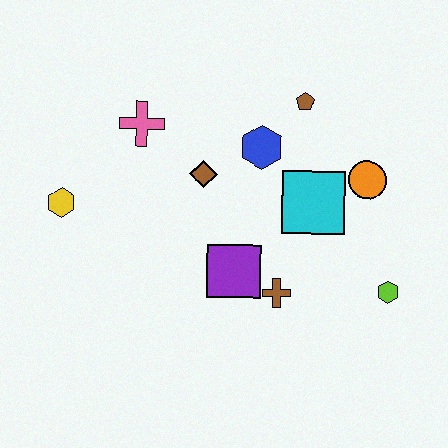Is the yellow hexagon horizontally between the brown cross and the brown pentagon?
No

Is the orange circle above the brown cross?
Yes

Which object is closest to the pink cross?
The brown diamond is closest to the pink cross.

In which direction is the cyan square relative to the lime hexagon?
The cyan square is above the lime hexagon.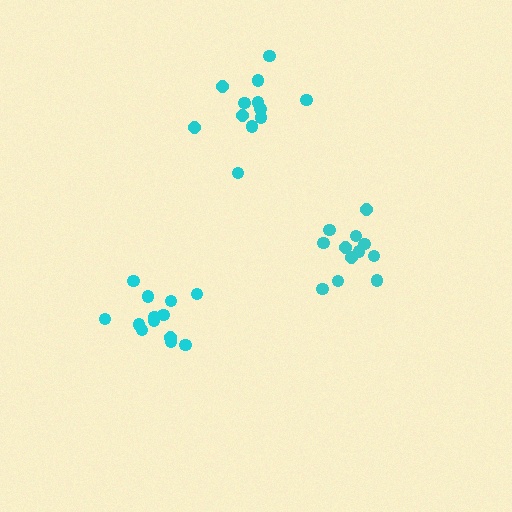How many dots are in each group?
Group 1: 12 dots, Group 2: 12 dots, Group 3: 13 dots (37 total).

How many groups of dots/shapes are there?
There are 3 groups.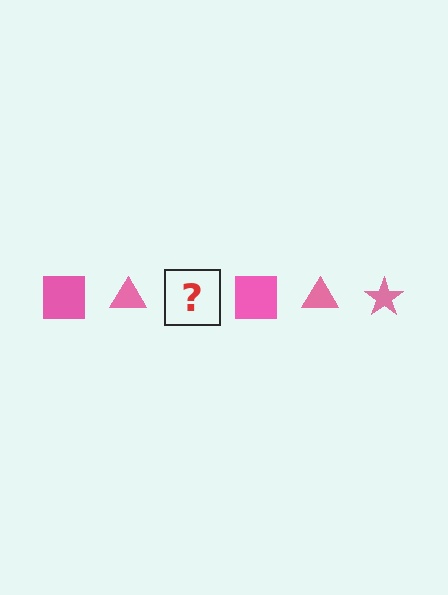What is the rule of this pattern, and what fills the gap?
The rule is that the pattern cycles through square, triangle, star shapes in pink. The gap should be filled with a pink star.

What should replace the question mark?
The question mark should be replaced with a pink star.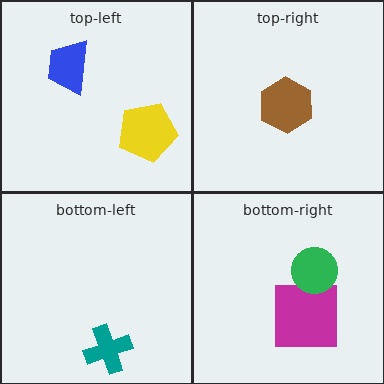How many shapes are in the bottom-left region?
1.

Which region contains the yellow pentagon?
The top-left region.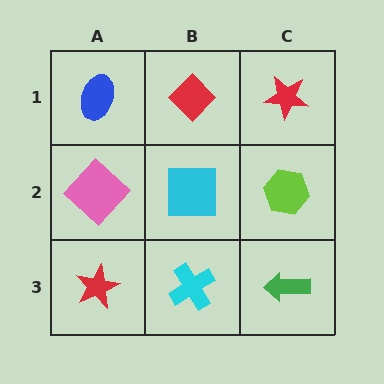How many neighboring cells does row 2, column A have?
3.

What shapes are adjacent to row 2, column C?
A red star (row 1, column C), a green arrow (row 3, column C), a cyan square (row 2, column B).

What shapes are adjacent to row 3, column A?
A pink diamond (row 2, column A), a cyan cross (row 3, column B).